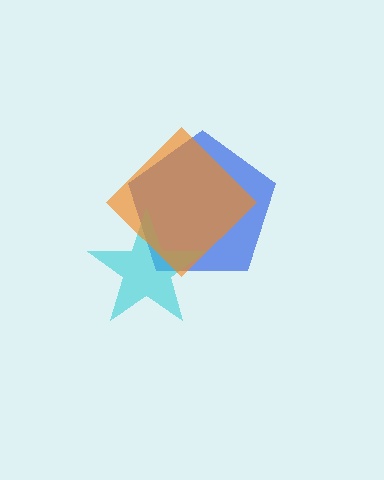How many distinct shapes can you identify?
There are 3 distinct shapes: a blue pentagon, a cyan star, an orange diamond.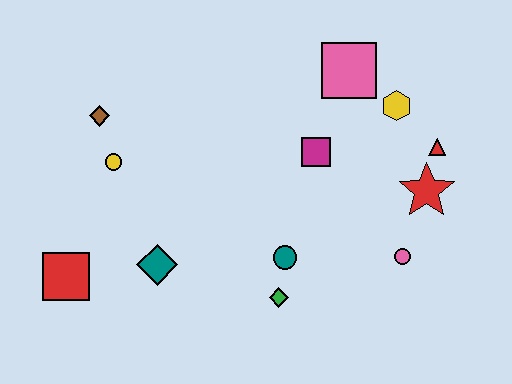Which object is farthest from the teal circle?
The brown diamond is farthest from the teal circle.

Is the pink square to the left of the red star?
Yes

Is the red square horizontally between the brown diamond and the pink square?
No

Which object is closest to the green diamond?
The teal circle is closest to the green diamond.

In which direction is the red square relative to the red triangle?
The red square is to the left of the red triangle.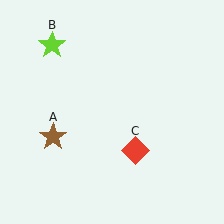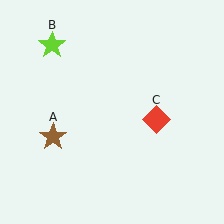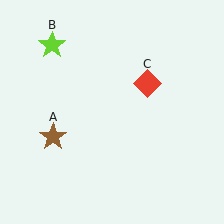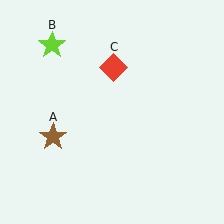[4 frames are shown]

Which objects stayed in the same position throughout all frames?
Brown star (object A) and lime star (object B) remained stationary.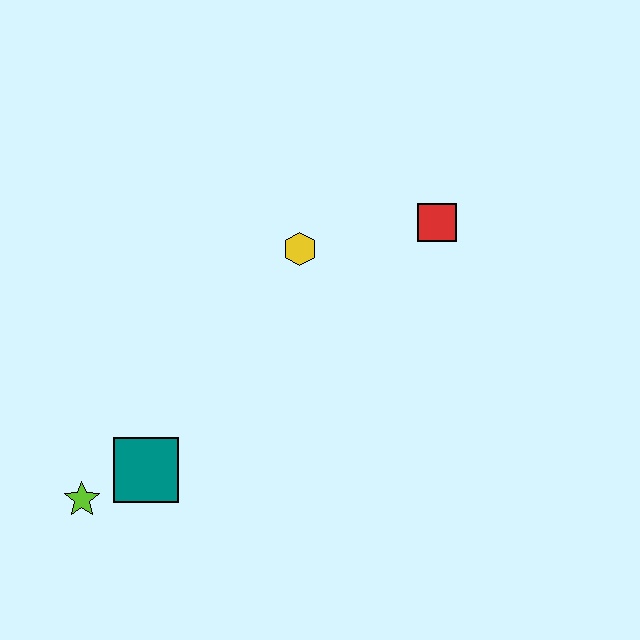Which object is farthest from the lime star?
The red square is farthest from the lime star.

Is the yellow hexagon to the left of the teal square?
No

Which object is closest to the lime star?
The teal square is closest to the lime star.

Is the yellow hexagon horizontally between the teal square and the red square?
Yes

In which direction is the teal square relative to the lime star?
The teal square is to the right of the lime star.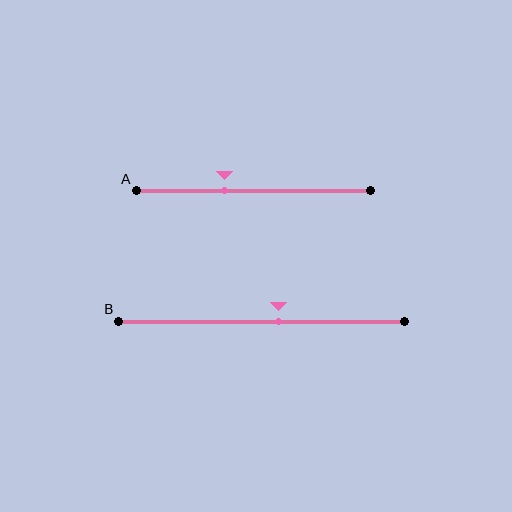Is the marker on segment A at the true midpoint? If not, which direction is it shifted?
No, the marker on segment A is shifted to the left by about 12% of the segment length.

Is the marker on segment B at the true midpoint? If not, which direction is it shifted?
No, the marker on segment B is shifted to the right by about 6% of the segment length.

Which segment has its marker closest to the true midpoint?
Segment B has its marker closest to the true midpoint.